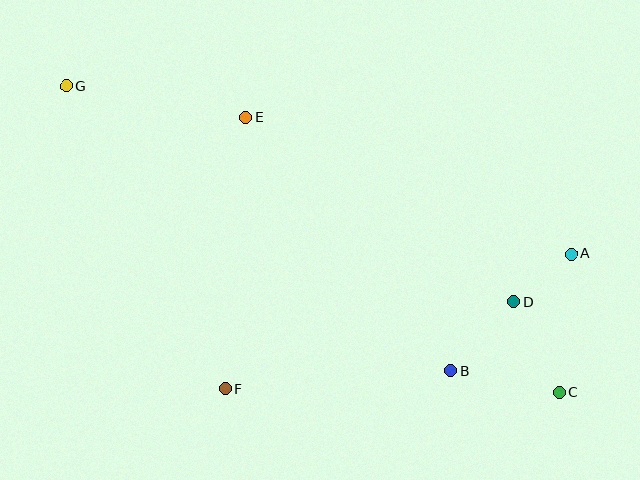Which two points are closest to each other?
Points A and D are closest to each other.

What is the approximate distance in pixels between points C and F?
The distance between C and F is approximately 334 pixels.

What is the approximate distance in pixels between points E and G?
The distance between E and G is approximately 182 pixels.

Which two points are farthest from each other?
Points C and G are farthest from each other.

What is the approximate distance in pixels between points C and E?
The distance between C and E is approximately 417 pixels.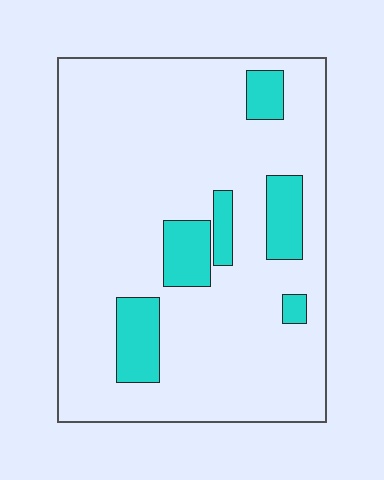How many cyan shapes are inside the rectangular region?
6.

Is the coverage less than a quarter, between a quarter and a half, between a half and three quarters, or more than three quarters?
Less than a quarter.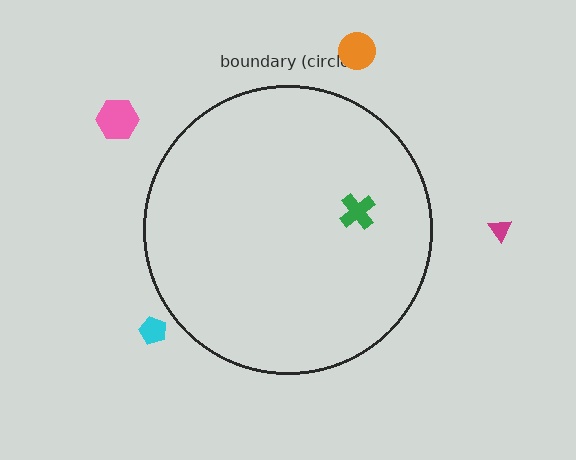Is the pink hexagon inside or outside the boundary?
Outside.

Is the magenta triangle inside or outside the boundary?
Outside.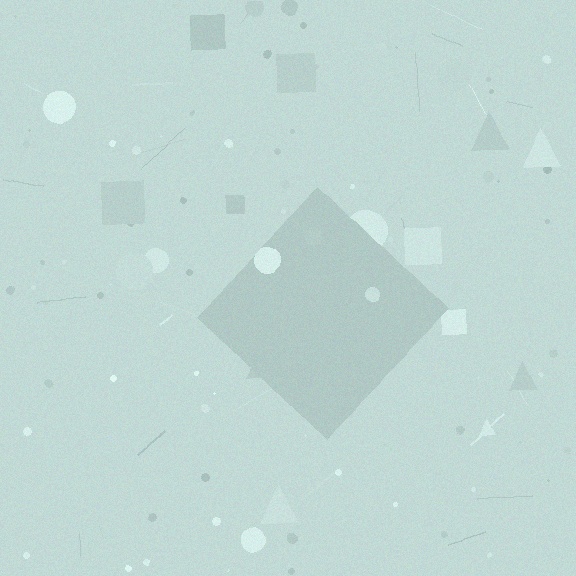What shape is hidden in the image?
A diamond is hidden in the image.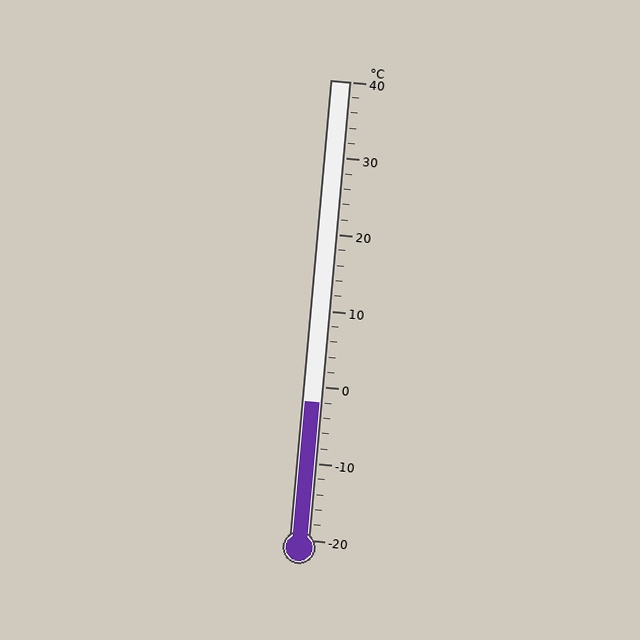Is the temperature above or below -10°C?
The temperature is above -10°C.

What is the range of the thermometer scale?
The thermometer scale ranges from -20°C to 40°C.